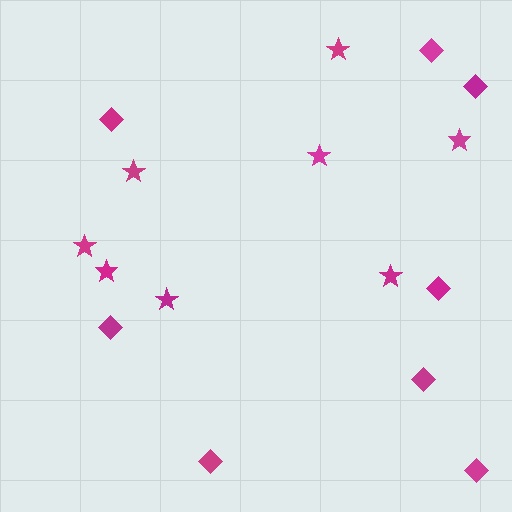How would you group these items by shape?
There are 2 groups: one group of stars (8) and one group of diamonds (8).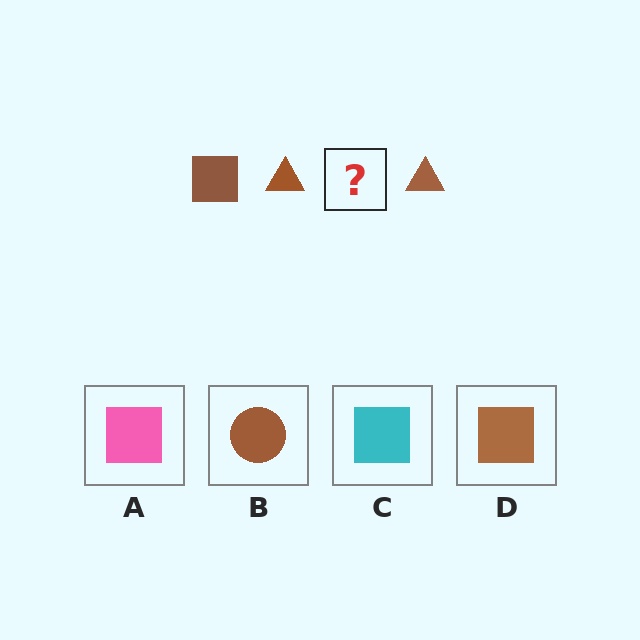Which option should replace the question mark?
Option D.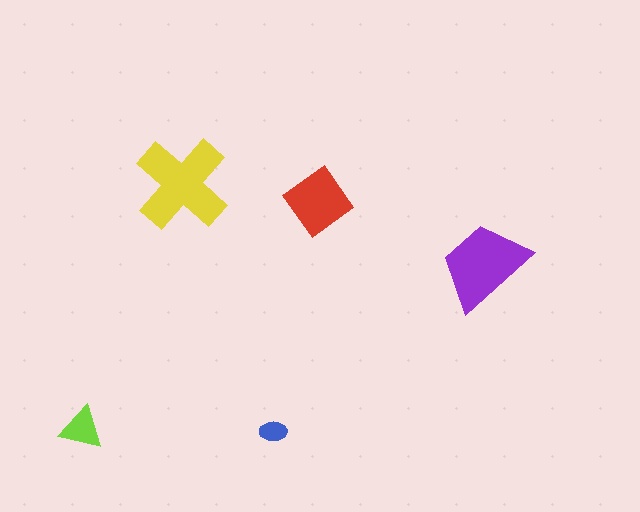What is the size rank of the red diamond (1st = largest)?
3rd.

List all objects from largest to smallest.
The yellow cross, the purple trapezoid, the red diamond, the lime triangle, the blue ellipse.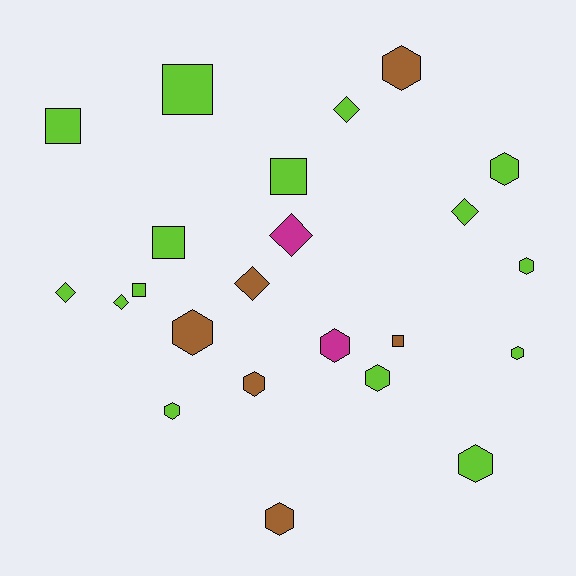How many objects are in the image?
There are 23 objects.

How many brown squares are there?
There is 1 brown square.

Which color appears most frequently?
Lime, with 15 objects.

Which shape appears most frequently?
Hexagon, with 11 objects.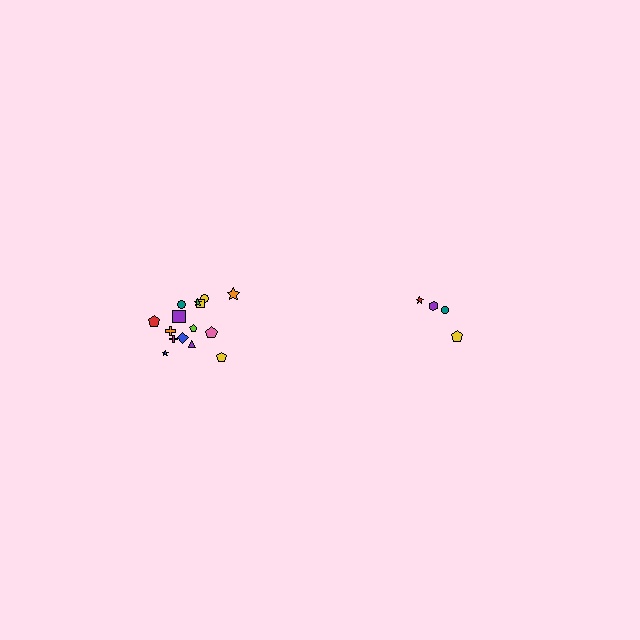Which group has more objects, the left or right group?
The left group.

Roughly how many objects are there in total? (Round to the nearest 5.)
Roughly 20 objects in total.